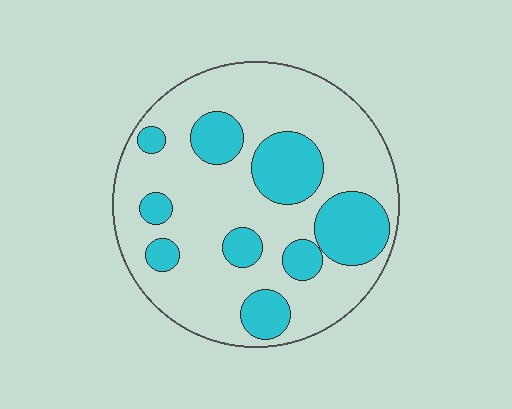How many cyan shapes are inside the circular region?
9.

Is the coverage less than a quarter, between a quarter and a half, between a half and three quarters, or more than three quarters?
Between a quarter and a half.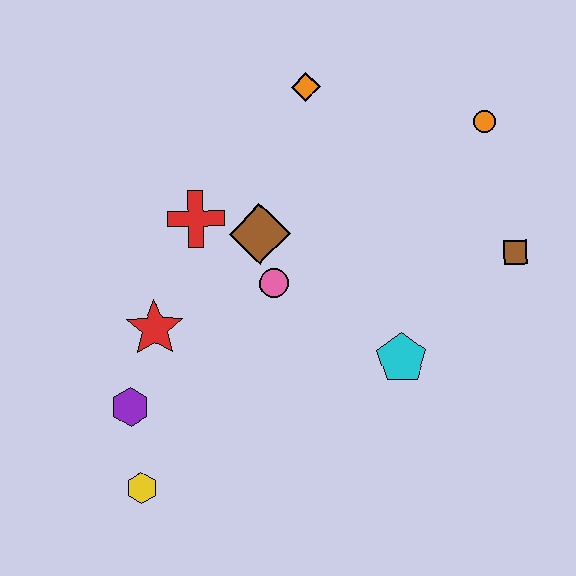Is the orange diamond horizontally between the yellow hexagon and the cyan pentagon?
Yes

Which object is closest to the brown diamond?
The pink circle is closest to the brown diamond.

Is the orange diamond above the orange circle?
Yes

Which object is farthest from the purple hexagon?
The orange circle is farthest from the purple hexagon.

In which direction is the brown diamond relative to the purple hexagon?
The brown diamond is above the purple hexagon.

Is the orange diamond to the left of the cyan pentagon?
Yes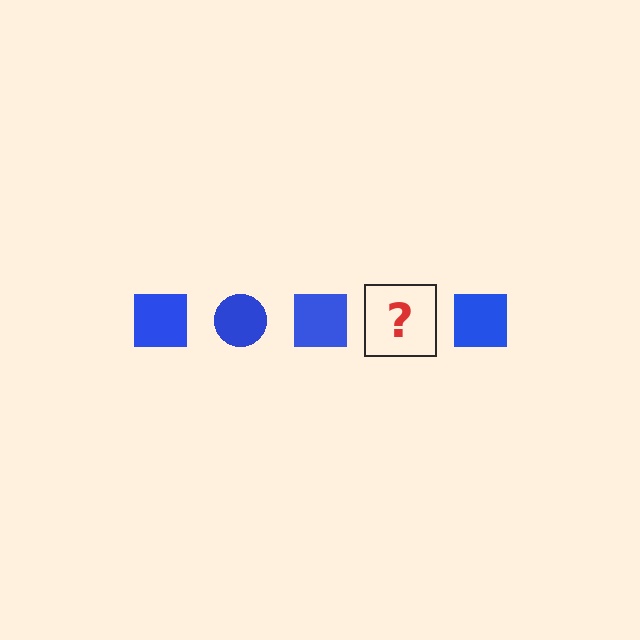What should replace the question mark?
The question mark should be replaced with a blue circle.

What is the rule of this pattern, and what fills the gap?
The rule is that the pattern cycles through square, circle shapes in blue. The gap should be filled with a blue circle.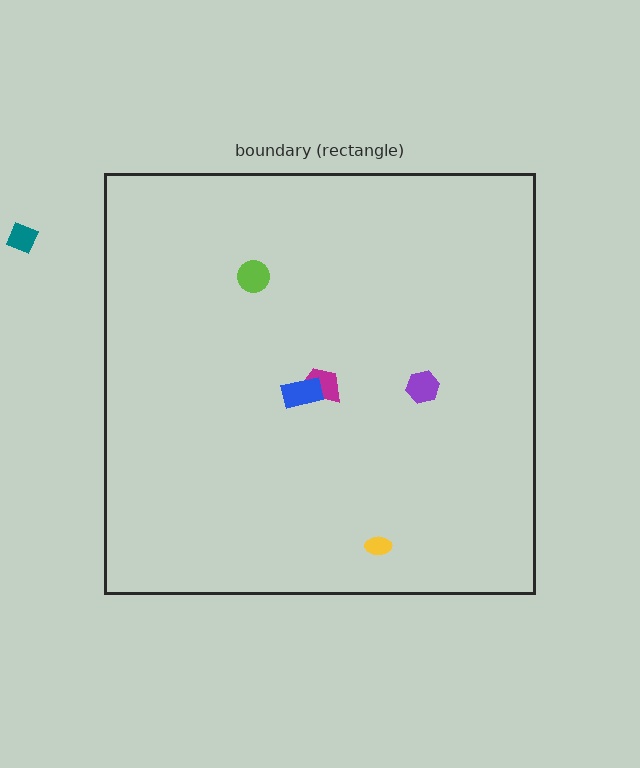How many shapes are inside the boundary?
5 inside, 1 outside.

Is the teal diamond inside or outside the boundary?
Outside.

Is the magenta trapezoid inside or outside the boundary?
Inside.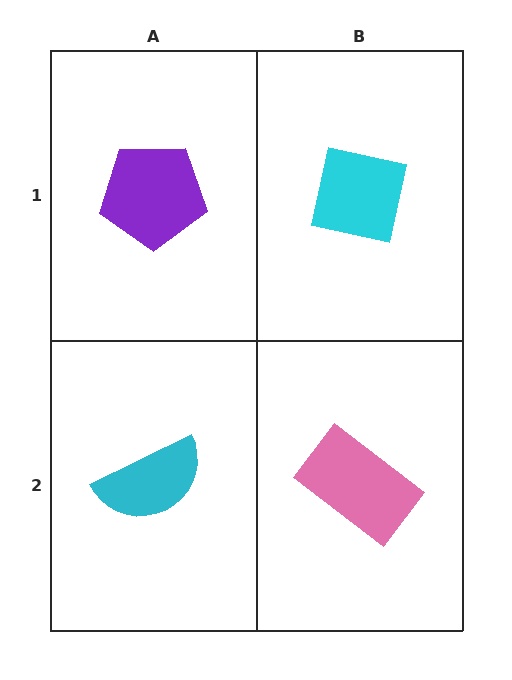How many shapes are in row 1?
2 shapes.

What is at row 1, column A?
A purple pentagon.